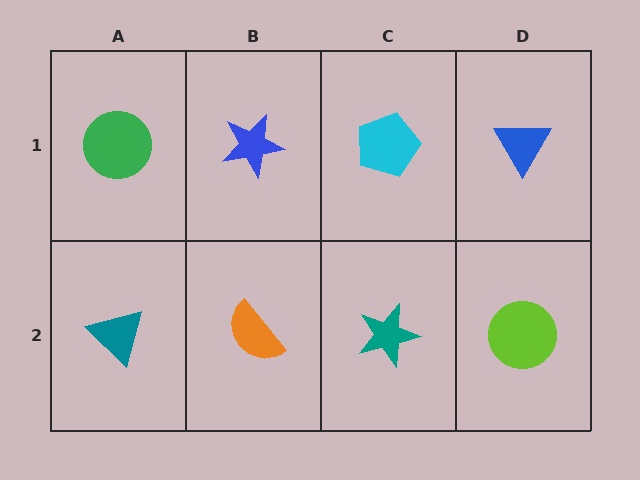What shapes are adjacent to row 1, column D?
A lime circle (row 2, column D), a cyan pentagon (row 1, column C).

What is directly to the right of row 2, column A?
An orange semicircle.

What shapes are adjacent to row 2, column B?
A blue star (row 1, column B), a teal triangle (row 2, column A), a teal star (row 2, column C).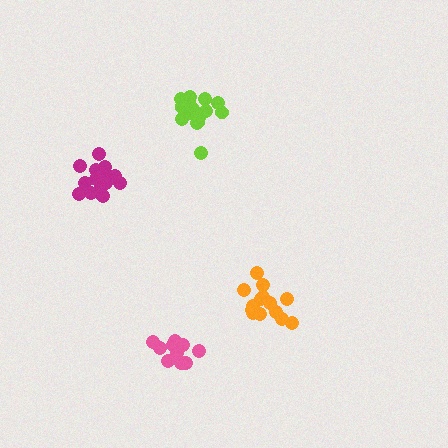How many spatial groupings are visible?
There are 4 spatial groupings.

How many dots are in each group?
Group 1: 14 dots, Group 2: 14 dots, Group 3: 16 dots, Group 4: 16 dots (60 total).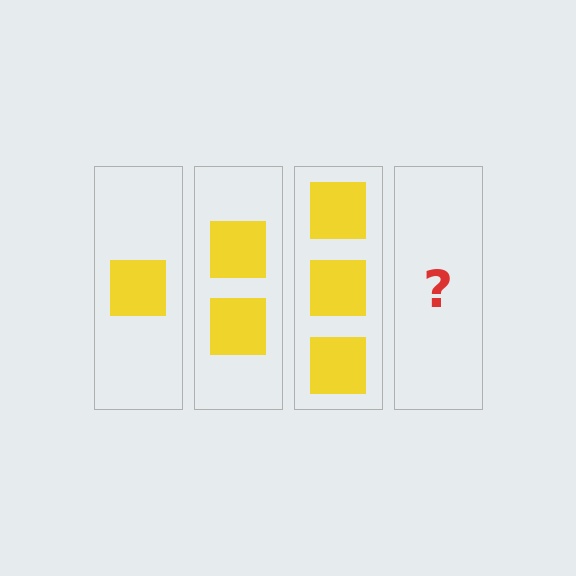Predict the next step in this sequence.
The next step is 4 squares.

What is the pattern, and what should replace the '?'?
The pattern is that each step adds one more square. The '?' should be 4 squares.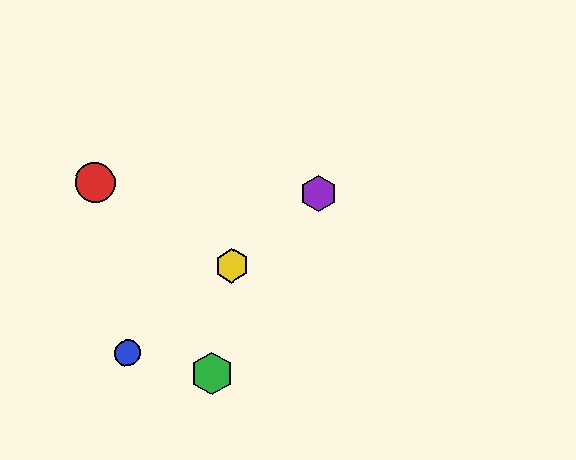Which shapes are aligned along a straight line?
The blue circle, the yellow hexagon, the purple hexagon are aligned along a straight line.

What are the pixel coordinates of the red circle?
The red circle is at (95, 182).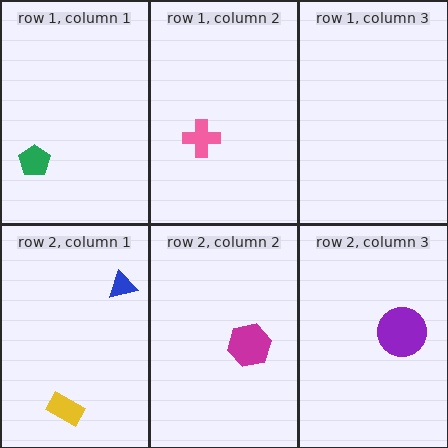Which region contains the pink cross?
The row 1, column 2 region.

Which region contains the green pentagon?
The row 1, column 1 region.